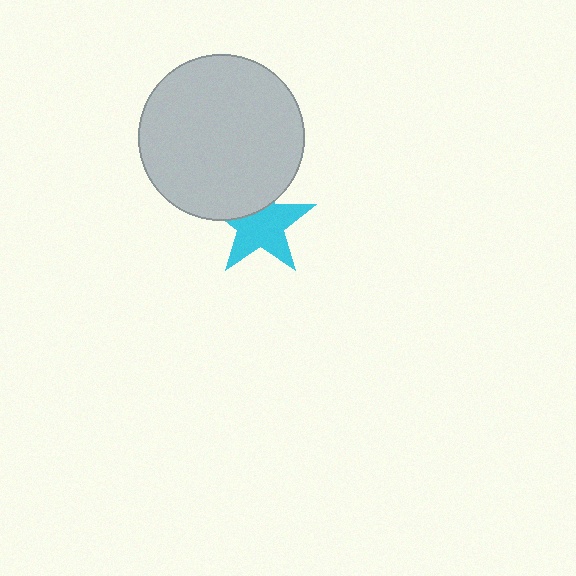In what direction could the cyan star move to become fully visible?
The cyan star could move down. That would shift it out from behind the light gray circle entirely.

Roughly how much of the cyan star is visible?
Most of it is visible (roughly 69%).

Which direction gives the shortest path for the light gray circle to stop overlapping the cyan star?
Moving up gives the shortest separation.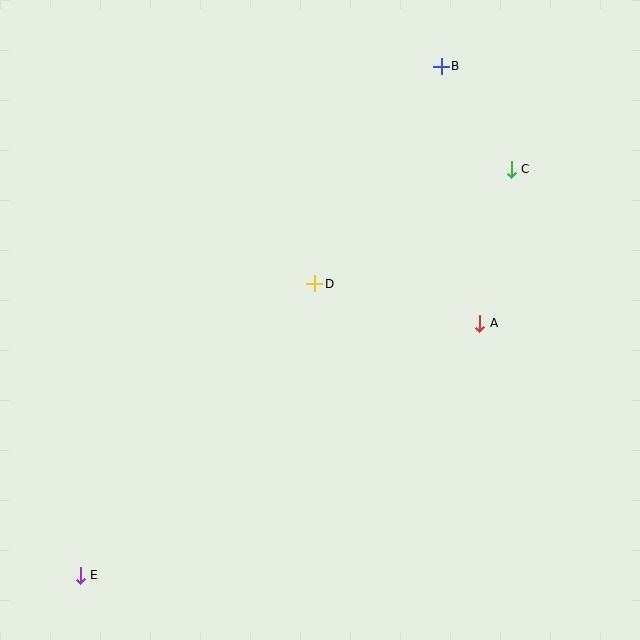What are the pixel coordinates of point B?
Point B is at (441, 66).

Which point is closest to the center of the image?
Point D at (315, 284) is closest to the center.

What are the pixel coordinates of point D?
Point D is at (315, 284).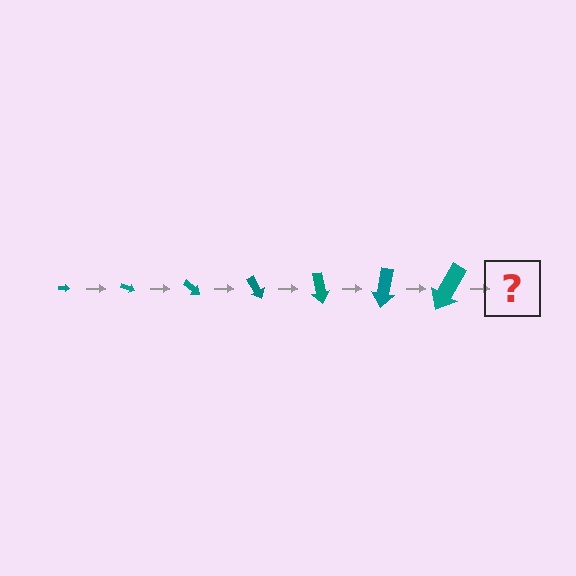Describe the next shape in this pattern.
It should be an arrow, larger than the previous one and rotated 140 degrees from the start.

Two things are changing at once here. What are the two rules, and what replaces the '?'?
The two rules are that the arrow grows larger each step and it rotates 20 degrees each step. The '?' should be an arrow, larger than the previous one and rotated 140 degrees from the start.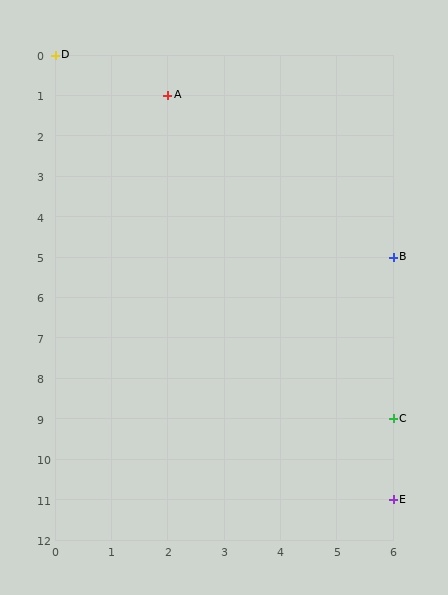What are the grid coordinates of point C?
Point C is at grid coordinates (6, 9).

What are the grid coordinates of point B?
Point B is at grid coordinates (6, 5).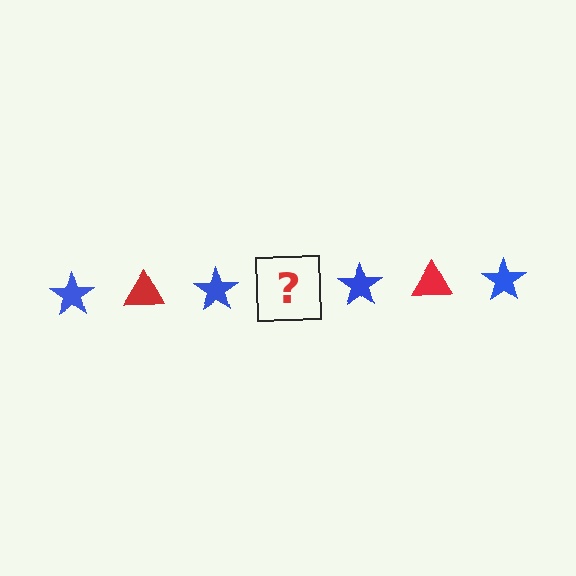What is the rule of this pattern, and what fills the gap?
The rule is that the pattern alternates between blue star and red triangle. The gap should be filled with a red triangle.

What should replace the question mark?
The question mark should be replaced with a red triangle.